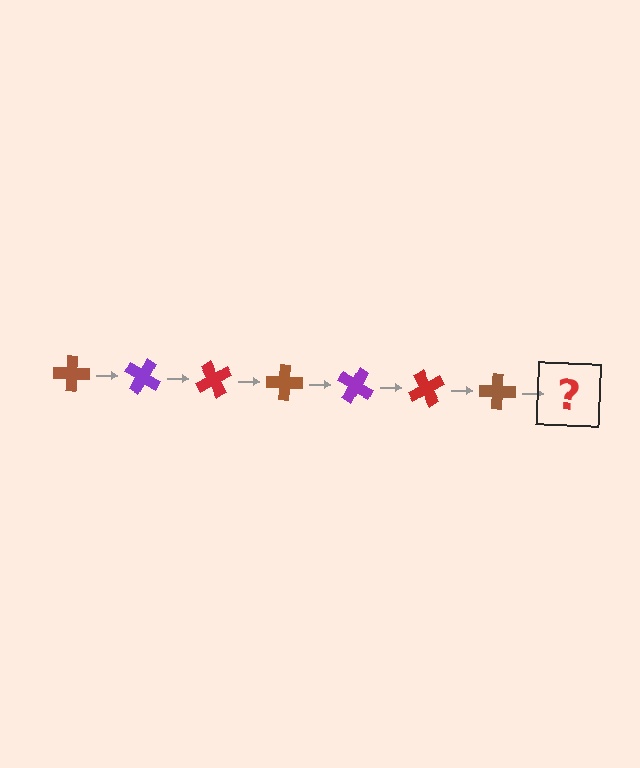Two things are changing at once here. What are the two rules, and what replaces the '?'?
The two rules are that it rotates 30 degrees each step and the color cycles through brown, purple, and red. The '?' should be a purple cross, rotated 210 degrees from the start.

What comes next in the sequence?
The next element should be a purple cross, rotated 210 degrees from the start.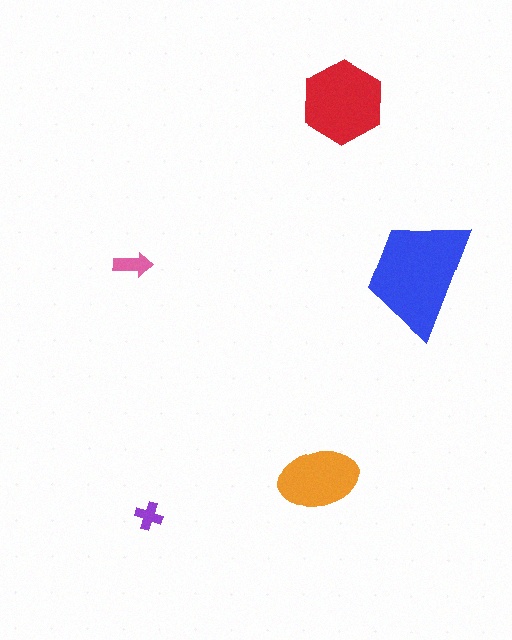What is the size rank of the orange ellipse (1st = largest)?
3rd.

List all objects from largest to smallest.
The blue trapezoid, the red hexagon, the orange ellipse, the pink arrow, the purple cross.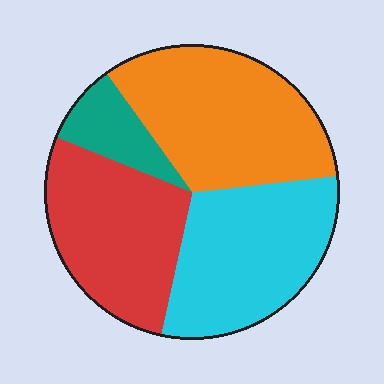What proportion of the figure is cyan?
Cyan covers about 30% of the figure.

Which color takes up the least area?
Teal, at roughly 10%.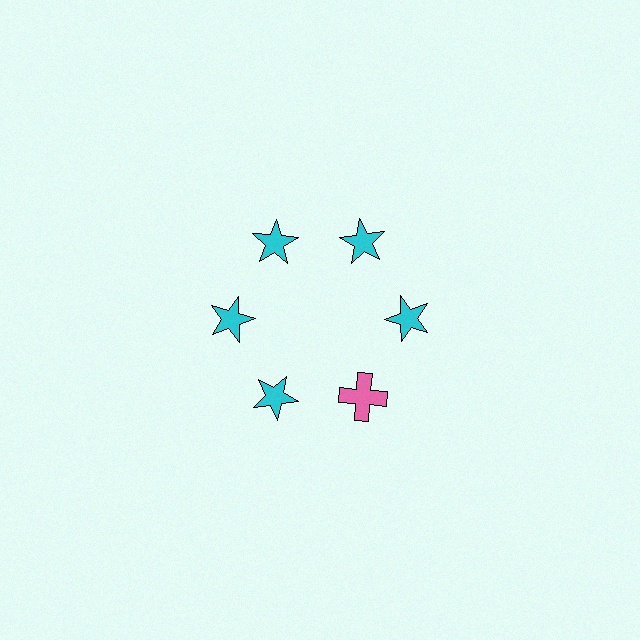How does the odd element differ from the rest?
It differs in both color (pink instead of cyan) and shape (cross instead of star).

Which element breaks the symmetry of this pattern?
The pink cross at roughly the 5 o'clock position breaks the symmetry. All other shapes are cyan stars.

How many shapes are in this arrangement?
There are 6 shapes arranged in a ring pattern.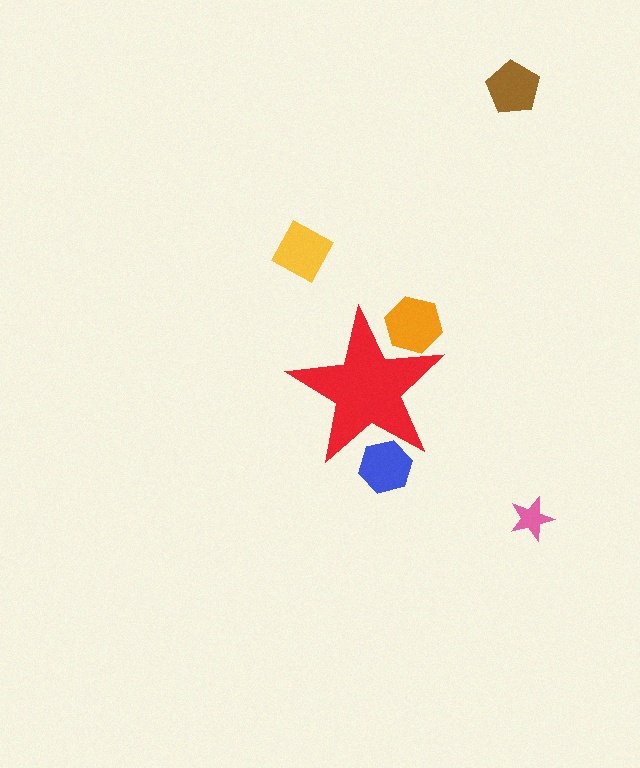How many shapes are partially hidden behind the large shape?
2 shapes are partially hidden.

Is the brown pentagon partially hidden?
No, the brown pentagon is fully visible.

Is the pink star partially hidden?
No, the pink star is fully visible.